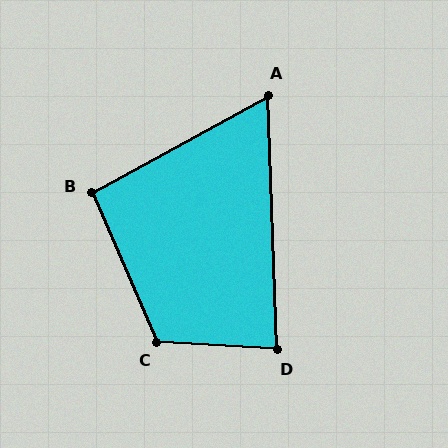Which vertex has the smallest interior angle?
A, at approximately 63 degrees.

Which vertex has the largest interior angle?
C, at approximately 117 degrees.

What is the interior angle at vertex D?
Approximately 85 degrees (acute).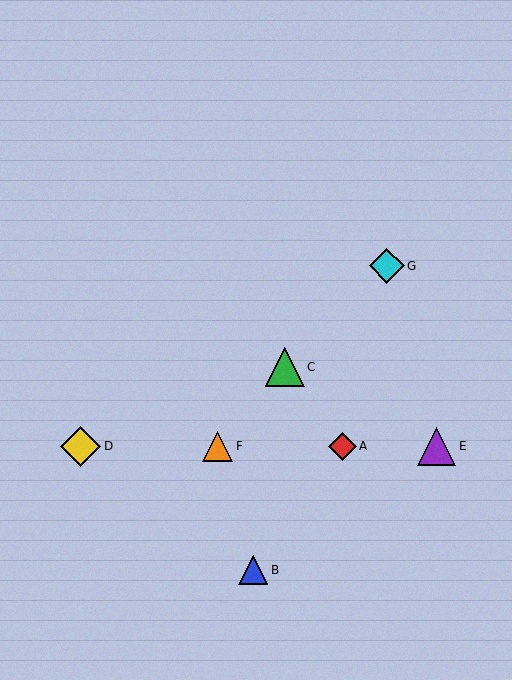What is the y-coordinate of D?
Object D is at y≈446.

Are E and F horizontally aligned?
Yes, both are at y≈446.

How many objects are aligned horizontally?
4 objects (A, D, E, F) are aligned horizontally.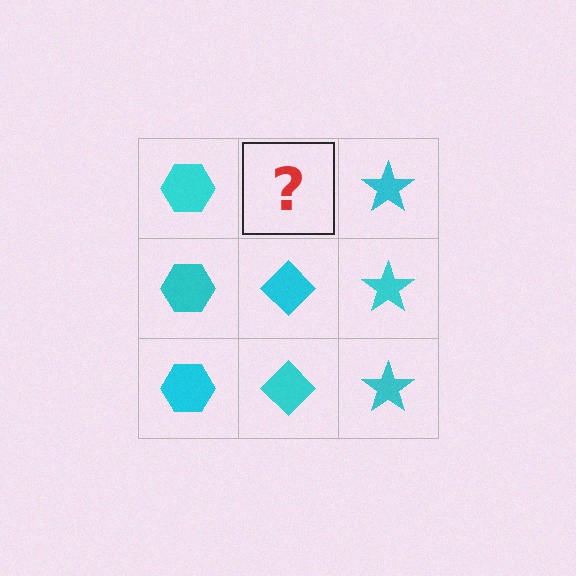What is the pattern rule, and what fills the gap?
The rule is that each column has a consistent shape. The gap should be filled with a cyan diamond.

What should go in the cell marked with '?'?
The missing cell should contain a cyan diamond.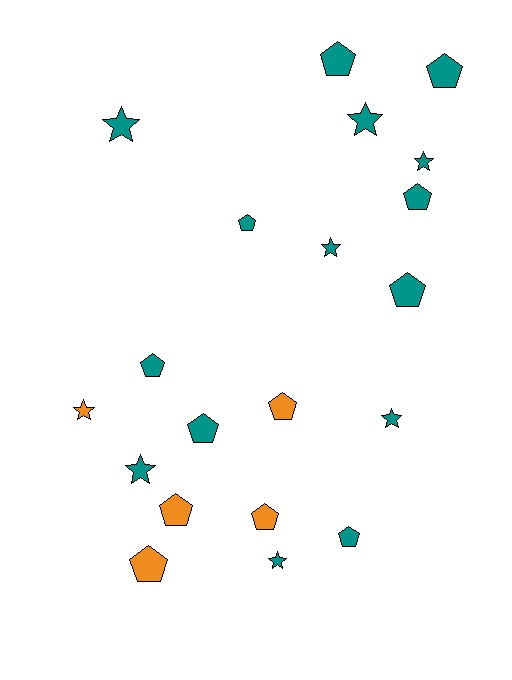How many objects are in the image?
There are 20 objects.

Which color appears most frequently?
Teal, with 15 objects.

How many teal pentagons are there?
There are 8 teal pentagons.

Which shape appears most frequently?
Pentagon, with 12 objects.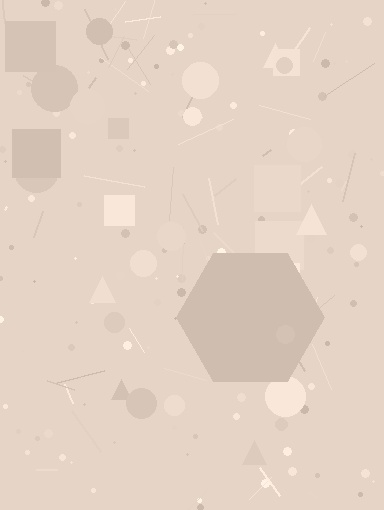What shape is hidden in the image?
A hexagon is hidden in the image.